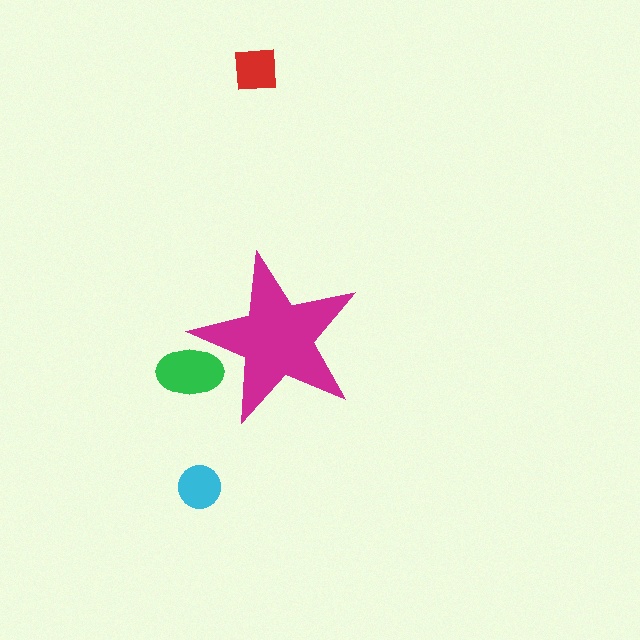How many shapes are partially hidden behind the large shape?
1 shape is partially hidden.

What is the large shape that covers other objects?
A magenta star.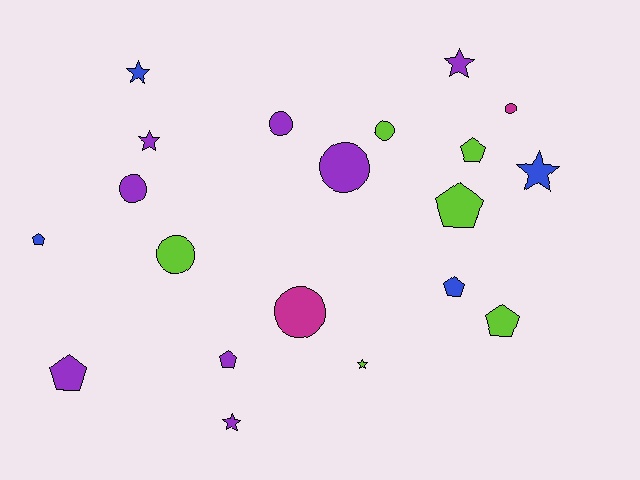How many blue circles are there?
There are no blue circles.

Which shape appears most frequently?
Pentagon, with 7 objects.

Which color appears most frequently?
Purple, with 8 objects.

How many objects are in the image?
There are 20 objects.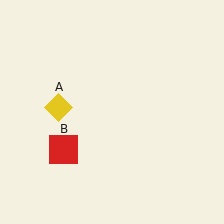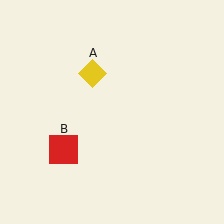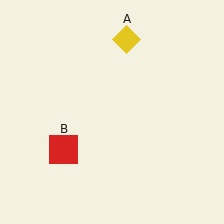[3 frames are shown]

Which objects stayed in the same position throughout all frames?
Red square (object B) remained stationary.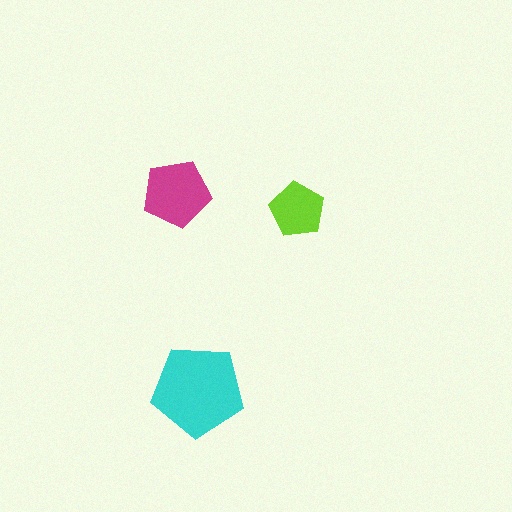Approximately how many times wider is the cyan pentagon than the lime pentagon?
About 1.5 times wider.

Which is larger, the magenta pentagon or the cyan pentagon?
The cyan one.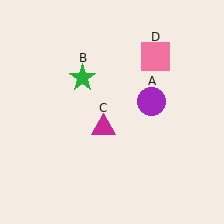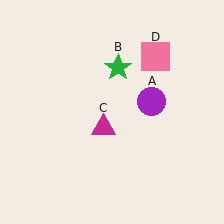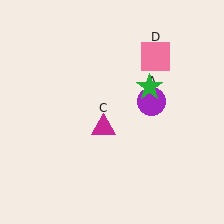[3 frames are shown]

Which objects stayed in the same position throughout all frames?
Purple circle (object A) and magenta triangle (object C) and pink square (object D) remained stationary.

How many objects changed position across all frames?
1 object changed position: green star (object B).